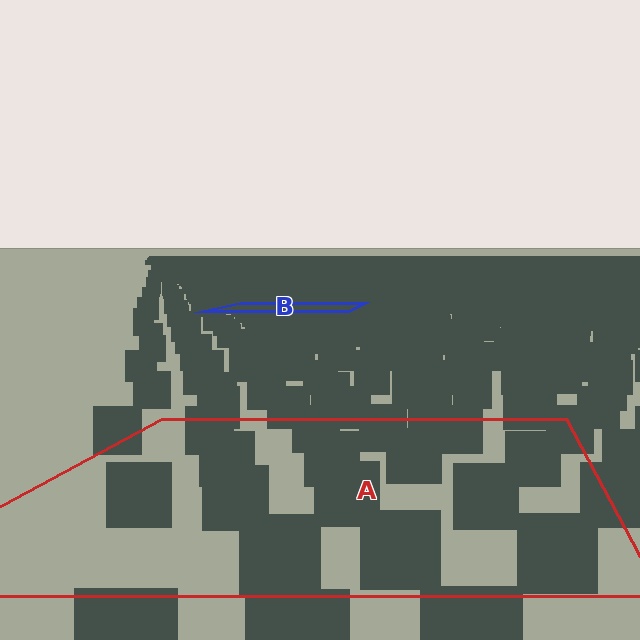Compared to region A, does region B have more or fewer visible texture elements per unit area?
Region B has more texture elements per unit area — they are packed more densely because it is farther away.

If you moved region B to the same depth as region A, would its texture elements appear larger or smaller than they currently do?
They would appear larger. At a closer depth, the same texture elements are projected at a bigger on-screen size.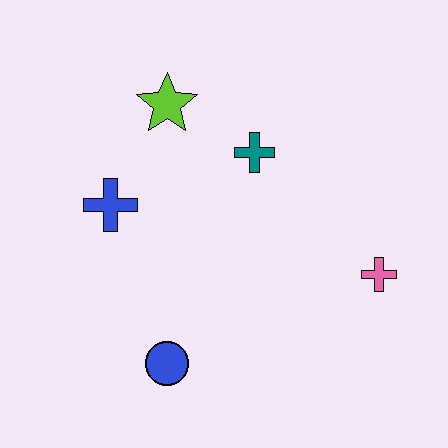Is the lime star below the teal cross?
No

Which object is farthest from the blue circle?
The lime star is farthest from the blue circle.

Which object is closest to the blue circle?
The blue cross is closest to the blue circle.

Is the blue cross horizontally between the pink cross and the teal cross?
No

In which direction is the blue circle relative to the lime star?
The blue circle is below the lime star.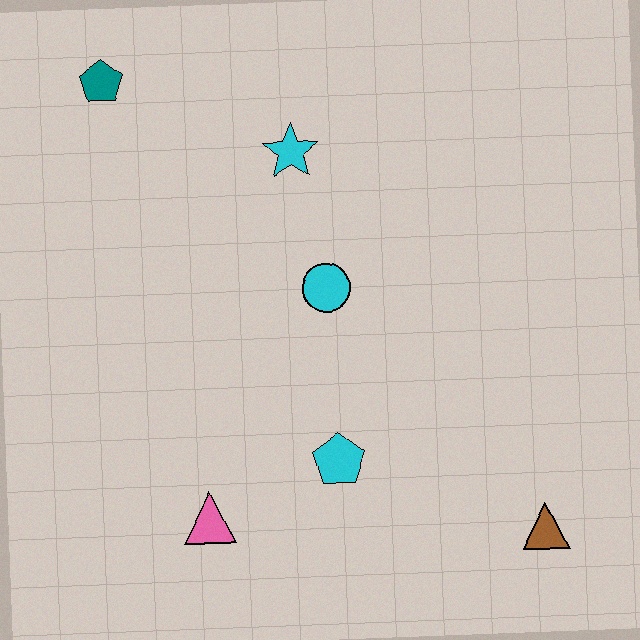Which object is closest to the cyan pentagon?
The pink triangle is closest to the cyan pentagon.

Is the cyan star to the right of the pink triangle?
Yes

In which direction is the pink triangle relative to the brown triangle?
The pink triangle is to the left of the brown triangle.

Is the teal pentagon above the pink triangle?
Yes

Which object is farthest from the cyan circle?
The brown triangle is farthest from the cyan circle.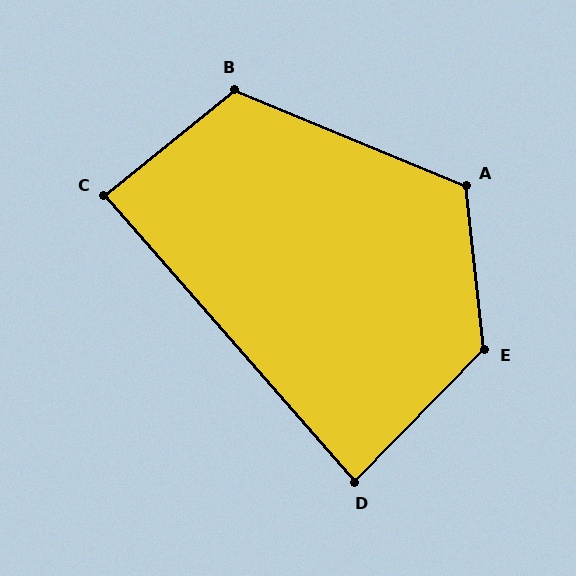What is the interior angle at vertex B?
Approximately 118 degrees (obtuse).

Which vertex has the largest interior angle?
E, at approximately 129 degrees.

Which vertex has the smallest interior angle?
D, at approximately 85 degrees.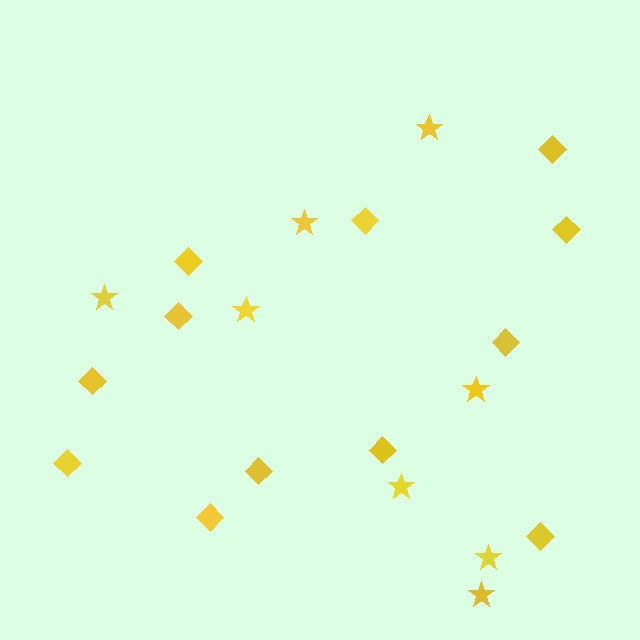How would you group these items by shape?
There are 2 groups: one group of diamonds (12) and one group of stars (8).